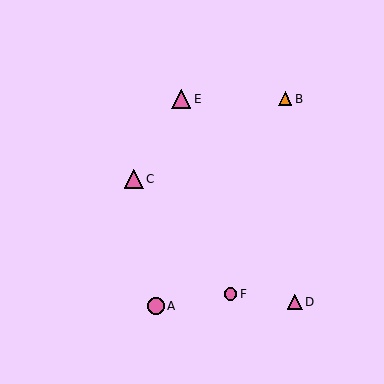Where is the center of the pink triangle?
The center of the pink triangle is at (295, 302).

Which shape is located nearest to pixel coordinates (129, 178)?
The pink triangle (labeled C) at (134, 179) is nearest to that location.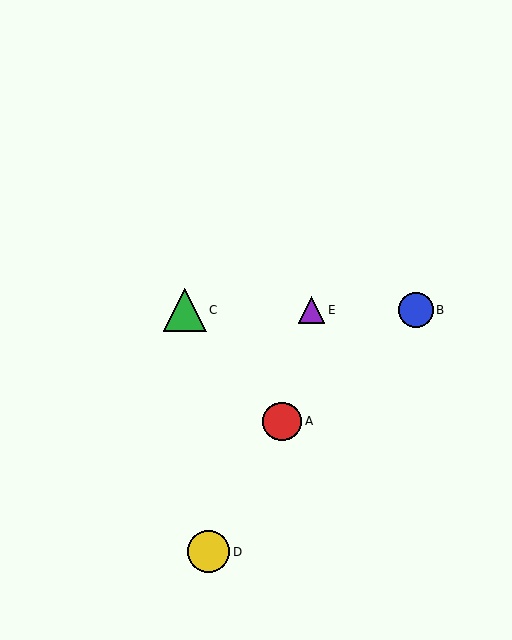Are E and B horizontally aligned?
Yes, both are at y≈310.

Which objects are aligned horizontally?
Objects B, C, E are aligned horizontally.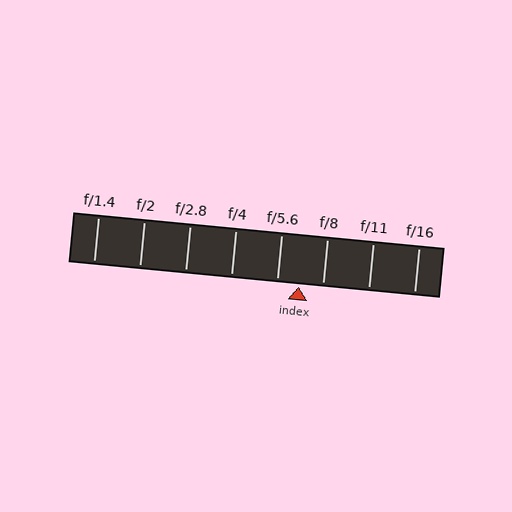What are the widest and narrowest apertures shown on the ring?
The widest aperture shown is f/1.4 and the narrowest is f/16.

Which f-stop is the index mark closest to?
The index mark is closest to f/5.6.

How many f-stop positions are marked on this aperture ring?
There are 8 f-stop positions marked.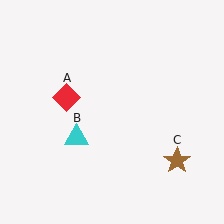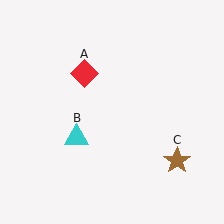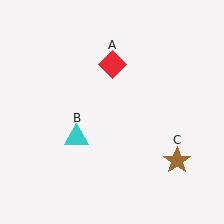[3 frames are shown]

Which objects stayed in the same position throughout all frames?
Cyan triangle (object B) and brown star (object C) remained stationary.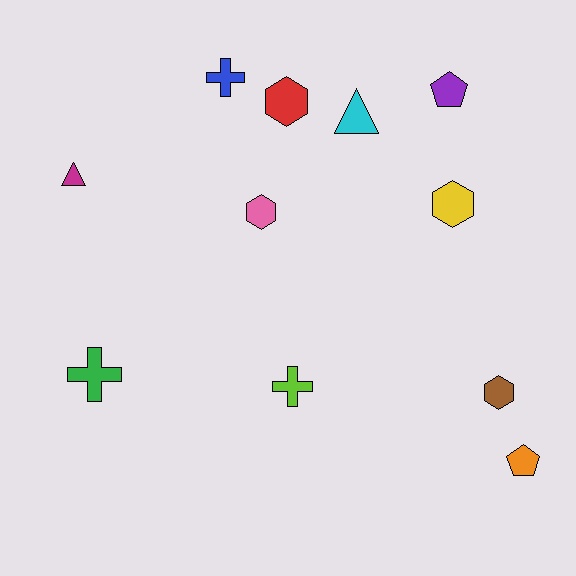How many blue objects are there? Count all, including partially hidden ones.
There is 1 blue object.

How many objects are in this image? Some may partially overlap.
There are 11 objects.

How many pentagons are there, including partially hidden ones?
There are 2 pentagons.